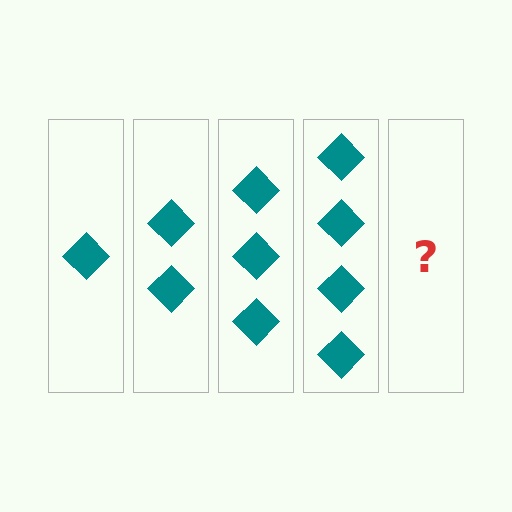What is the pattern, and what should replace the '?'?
The pattern is that each step adds one more diamond. The '?' should be 5 diamonds.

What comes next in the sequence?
The next element should be 5 diamonds.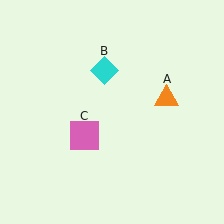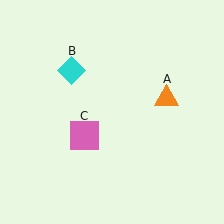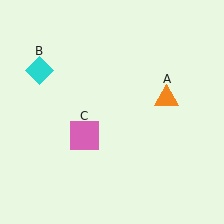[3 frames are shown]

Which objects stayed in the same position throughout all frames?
Orange triangle (object A) and pink square (object C) remained stationary.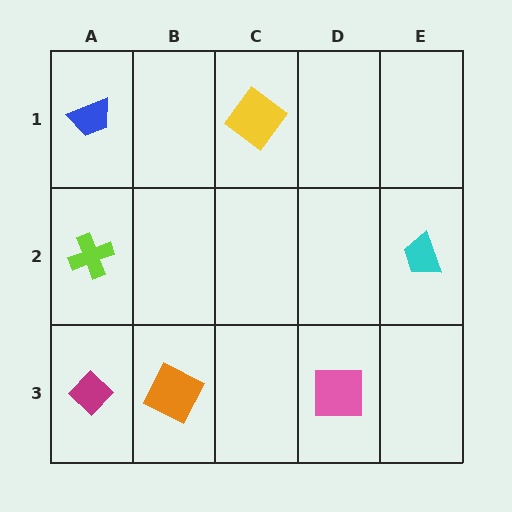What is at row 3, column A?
A magenta diamond.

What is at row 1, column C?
A yellow diamond.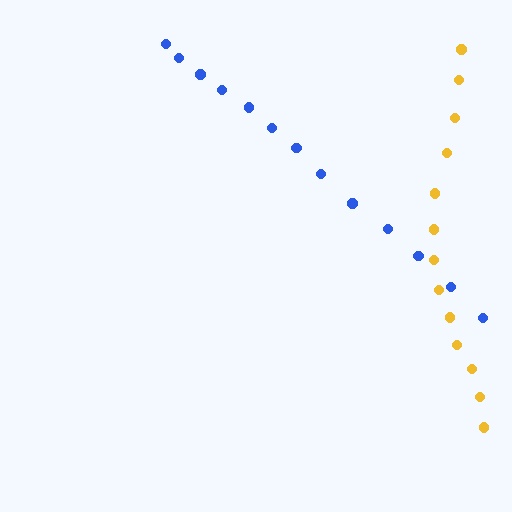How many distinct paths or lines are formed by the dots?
There are 2 distinct paths.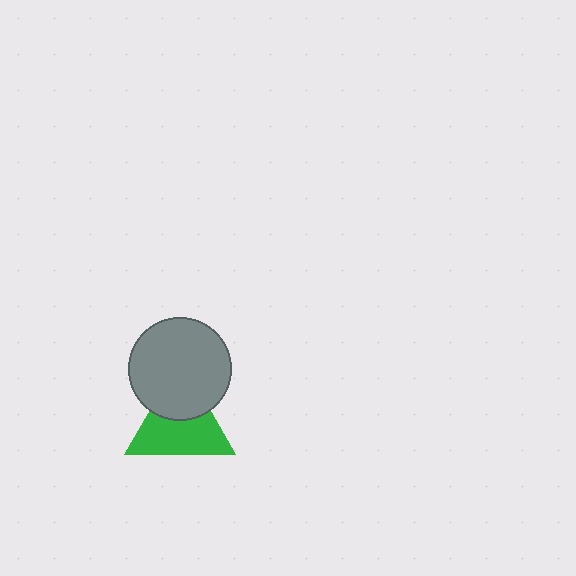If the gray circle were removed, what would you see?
You would see the complete green triangle.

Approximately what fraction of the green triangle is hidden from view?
Roughly 37% of the green triangle is hidden behind the gray circle.